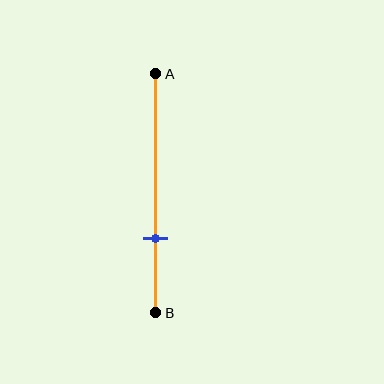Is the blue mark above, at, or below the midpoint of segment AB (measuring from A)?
The blue mark is below the midpoint of segment AB.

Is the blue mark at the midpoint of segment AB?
No, the mark is at about 70% from A, not at the 50% midpoint.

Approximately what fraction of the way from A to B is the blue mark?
The blue mark is approximately 70% of the way from A to B.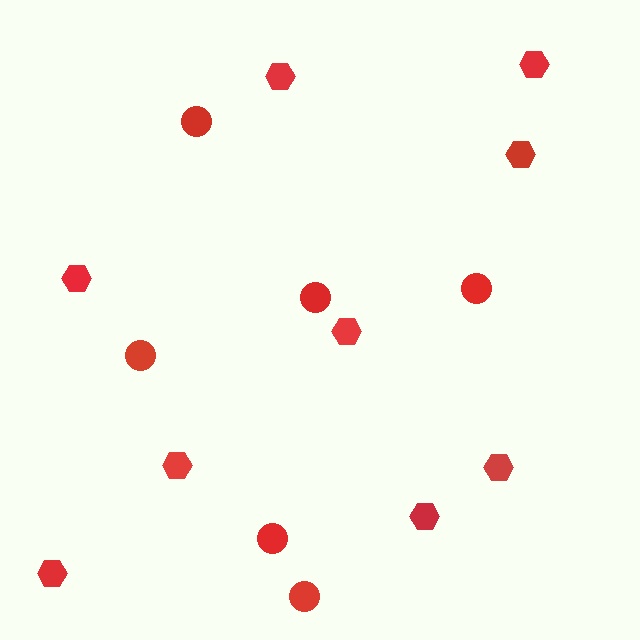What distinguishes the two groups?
There are 2 groups: one group of circles (6) and one group of hexagons (9).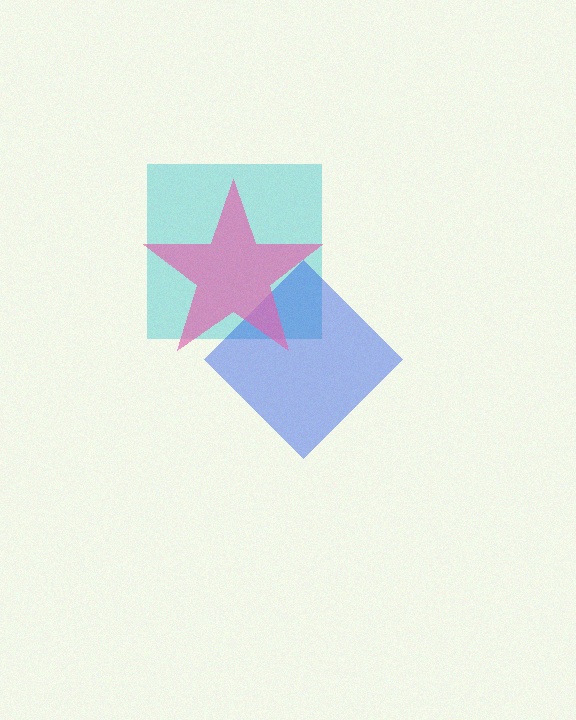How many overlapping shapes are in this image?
There are 3 overlapping shapes in the image.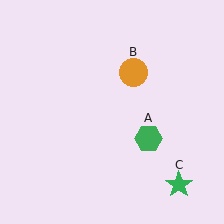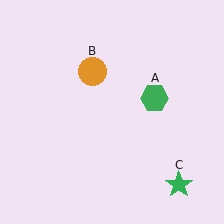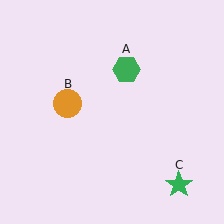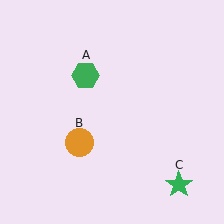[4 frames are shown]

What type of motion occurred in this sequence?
The green hexagon (object A), orange circle (object B) rotated counterclockwise around the center of the scene.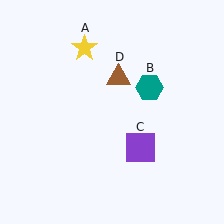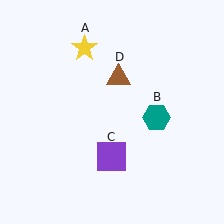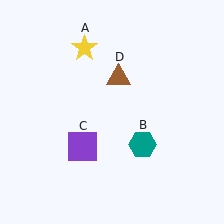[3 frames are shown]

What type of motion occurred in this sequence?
The teal hexagon (object B), purple square (object C) rotated clockwise around the center of the scene.